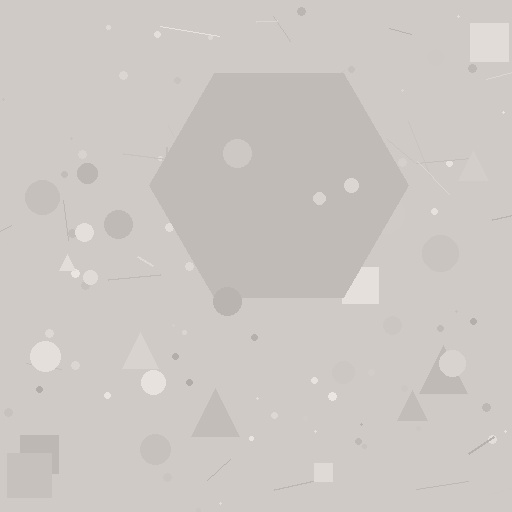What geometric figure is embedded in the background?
A hexagon is embedded in the background.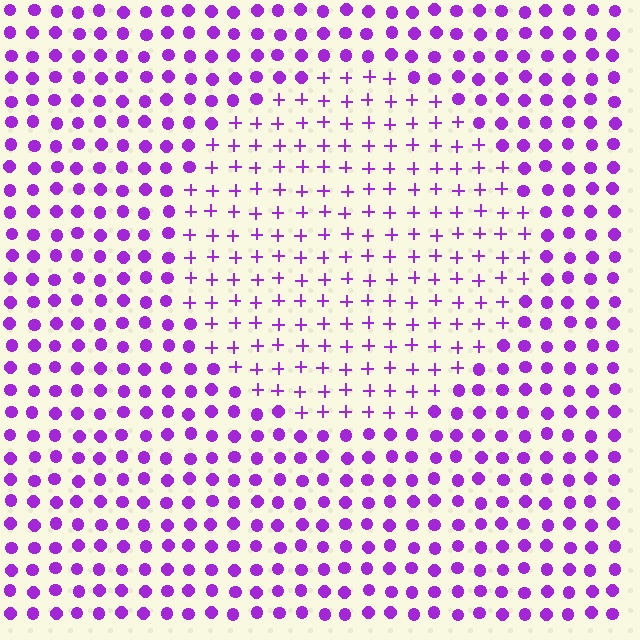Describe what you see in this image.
The image is filled with small purple elements arranged in a uniform grid. A circle-shaped region contains plus signs, while the surrounding area contains circles. The boundary is defined purely by the change in element shape.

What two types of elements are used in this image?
The image uses plus signs inside the circle region and circles outside it.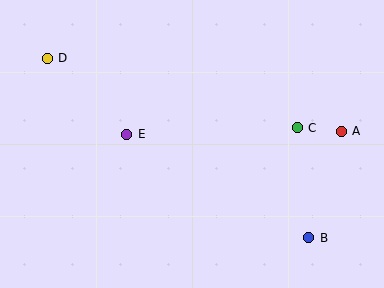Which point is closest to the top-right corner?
Point A is closest to the top-right corner.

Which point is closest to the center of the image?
Point E at (127, 134) is closest to the center.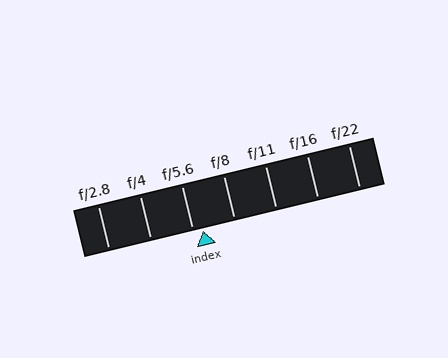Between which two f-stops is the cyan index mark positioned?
The index mark is between f/5.6 and f/8.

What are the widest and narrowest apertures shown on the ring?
The widest aperture shown is f/2.8 and the narrowest is f/22.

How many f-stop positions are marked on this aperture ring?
There are 7 f-stop positions marked.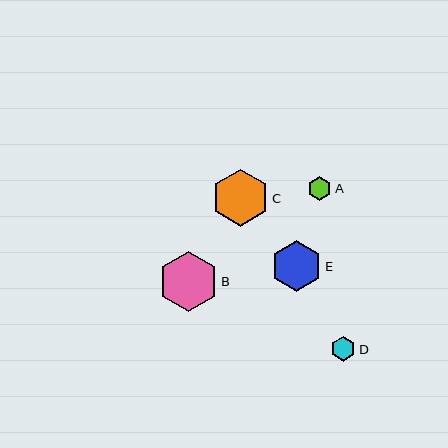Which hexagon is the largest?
Hexagon B is the largest with a size of approximately 60 pixels.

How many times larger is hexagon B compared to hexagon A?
Hexagon B is approximately 2.5 times the size of hexagon A.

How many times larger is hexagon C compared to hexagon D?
Hexagon C is approximately 2.3 times the size of hexagon D.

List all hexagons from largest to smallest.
From largest to smallest: B, C, E, D, A.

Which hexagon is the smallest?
Hexagon A is the smallest with a size of approximately 24 pixels.